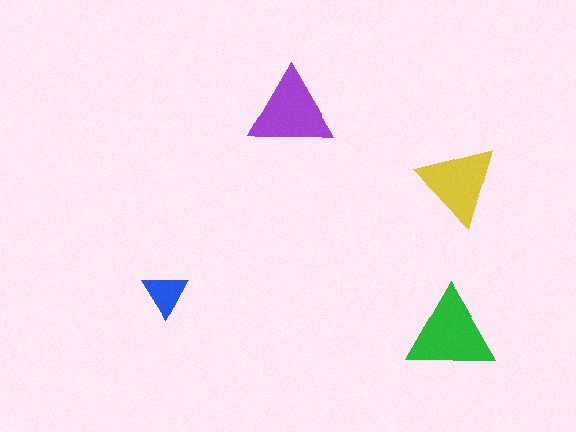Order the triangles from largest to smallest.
the green one, the purple one, the yellow one, the blue one.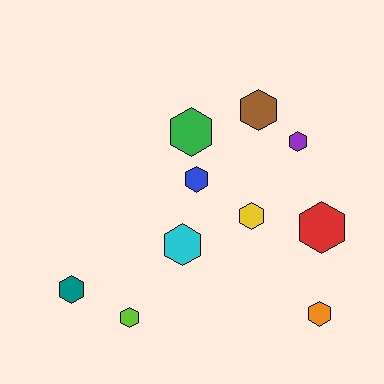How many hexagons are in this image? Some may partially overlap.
There are 10 hexagons.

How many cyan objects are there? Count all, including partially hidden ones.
There is 1 cyan object.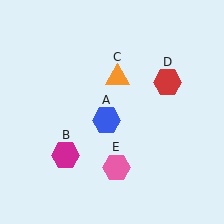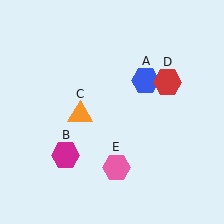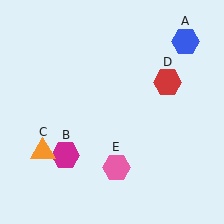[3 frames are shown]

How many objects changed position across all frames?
2 objects changed position: blue hexagon (object A), orange triangle (object C).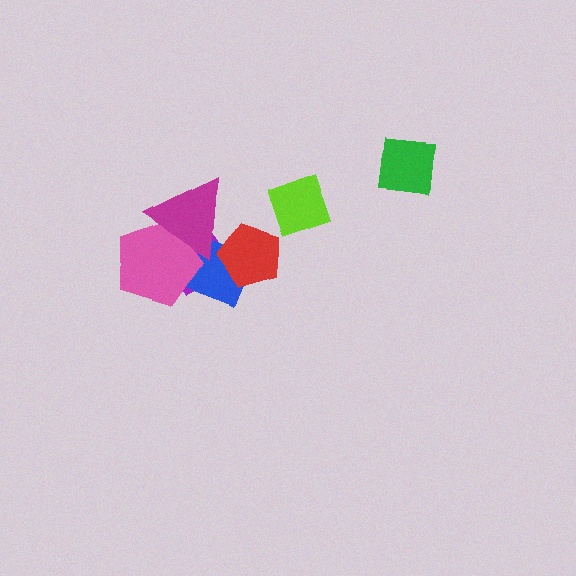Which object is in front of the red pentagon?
The magenta triangle is in front of the red pentagon.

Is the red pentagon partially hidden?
Yes, it is partially covered by another shape.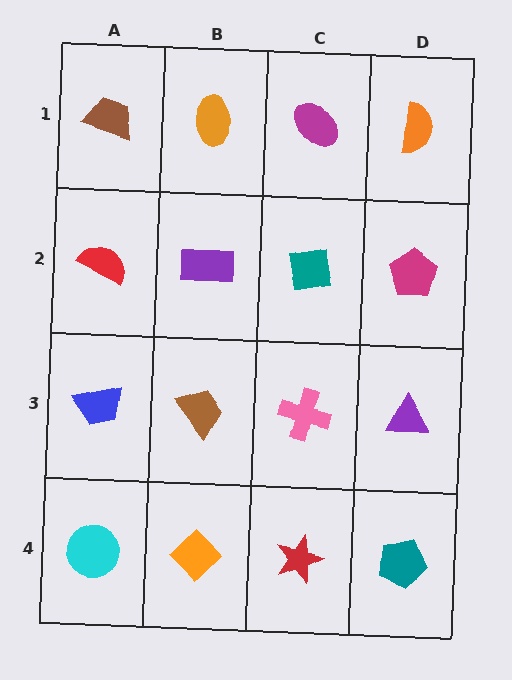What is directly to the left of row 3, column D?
A pink cross.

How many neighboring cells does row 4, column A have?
2.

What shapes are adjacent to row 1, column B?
A purple rectangle (row 2, column B), a brown trapezoid (row 1, column A), a magenta ellipse (row 1, column C).